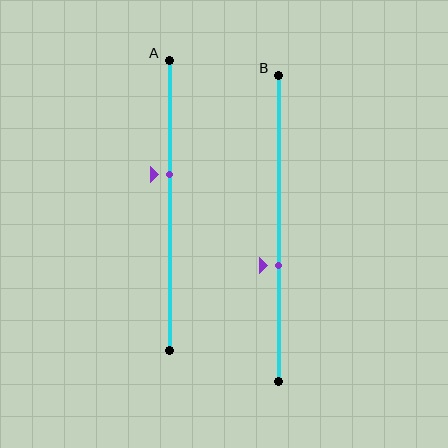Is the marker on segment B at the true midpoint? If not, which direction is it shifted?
No, the marker on segment B is shifted downward by about 12% of the segment length.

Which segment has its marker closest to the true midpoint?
Segment A has its marker closest to the true midpoint.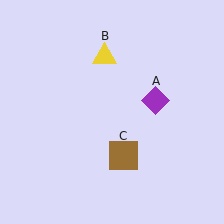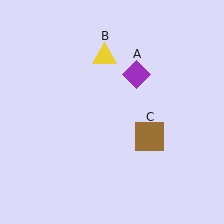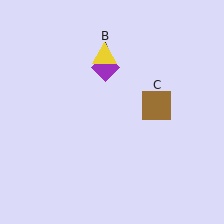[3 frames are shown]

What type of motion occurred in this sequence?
The purple diamond (object A), brown square (object C) rotated counterclockwise around the center of the scene.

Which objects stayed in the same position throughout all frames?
Yellow triangle (object B) remained stationary.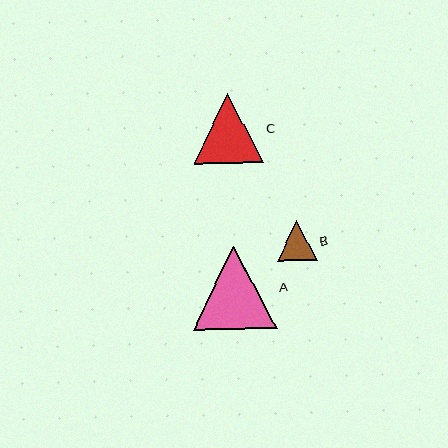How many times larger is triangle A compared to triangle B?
Triangle A is approximately 2.1 times the size of triangle B.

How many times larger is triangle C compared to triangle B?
Triangle C is approximately 1.7 times the size of triangle B.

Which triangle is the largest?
Triangle A is the largest with a size of approximately 83 pixels.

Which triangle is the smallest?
Triangle B is the smallest with a size of approximately 40 pixels.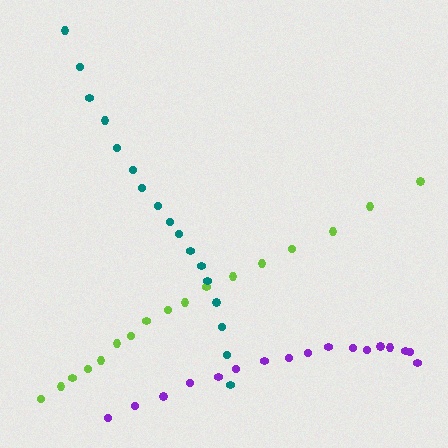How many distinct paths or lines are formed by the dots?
There are 3 distinct paths.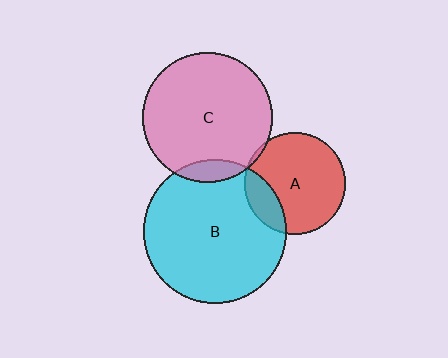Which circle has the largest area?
Circle B (cyan).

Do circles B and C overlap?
Yes.